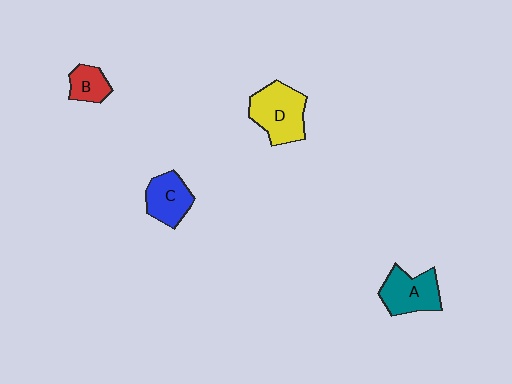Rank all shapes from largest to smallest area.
From largest to smallest: D (yellow), A (teal), C (blue), B (red).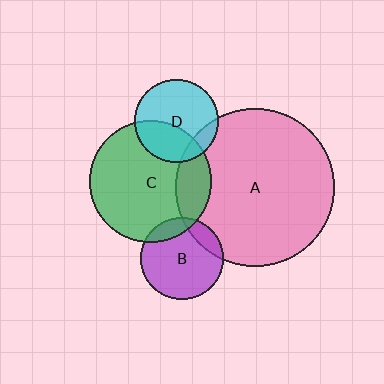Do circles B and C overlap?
Yes.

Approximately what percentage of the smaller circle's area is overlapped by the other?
Approximately 15%.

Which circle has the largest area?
Circle A (pink).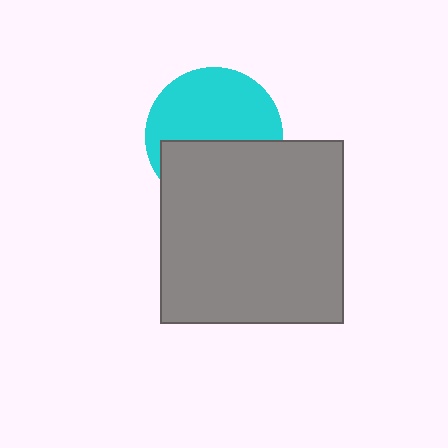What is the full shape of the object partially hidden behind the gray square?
The partially hidden object is a cyan circle.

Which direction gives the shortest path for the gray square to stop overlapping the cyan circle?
Moving down gives the shortest separation.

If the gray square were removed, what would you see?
You would see the complete cyan circle.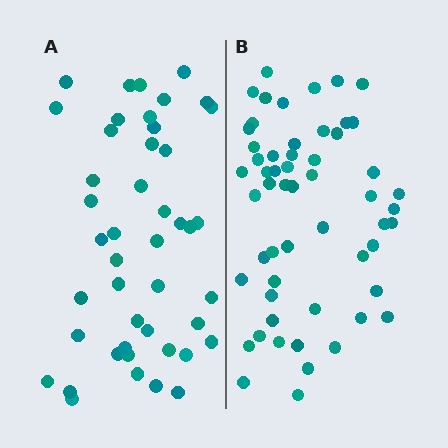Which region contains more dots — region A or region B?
Region B (the right region) has more dots.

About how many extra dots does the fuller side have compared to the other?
Region B has roughly 12 or so more dots than region A.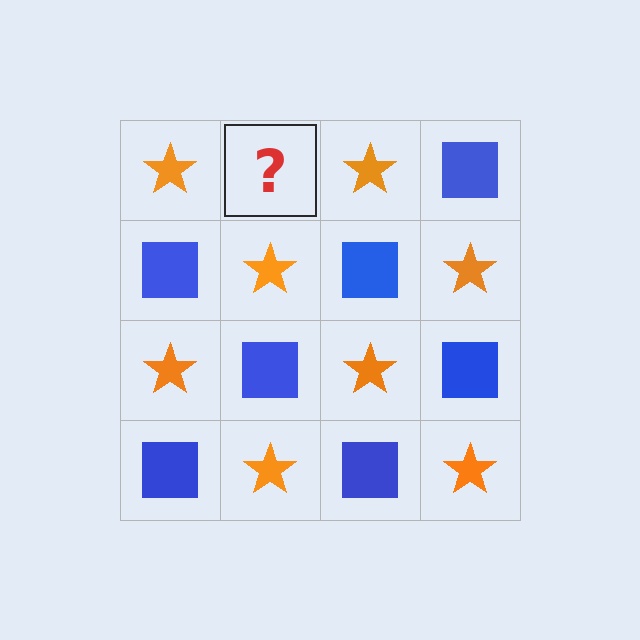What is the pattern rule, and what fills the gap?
The rule is that it alternates orange star and blue square in a checkerboard pattern. The gap should be filled with a blue square.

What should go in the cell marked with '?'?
The missing cell should contain a blue square.